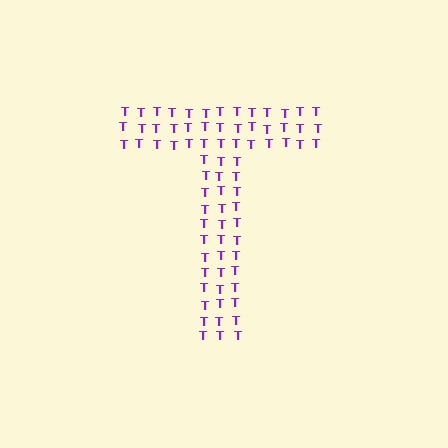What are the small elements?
The small elements are letter T's.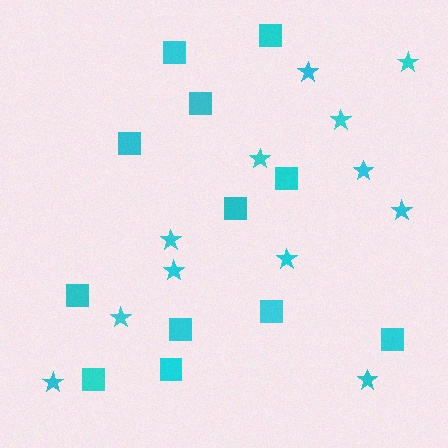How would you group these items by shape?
There are 2 groups: one group of stars (12) and one group of squares (12).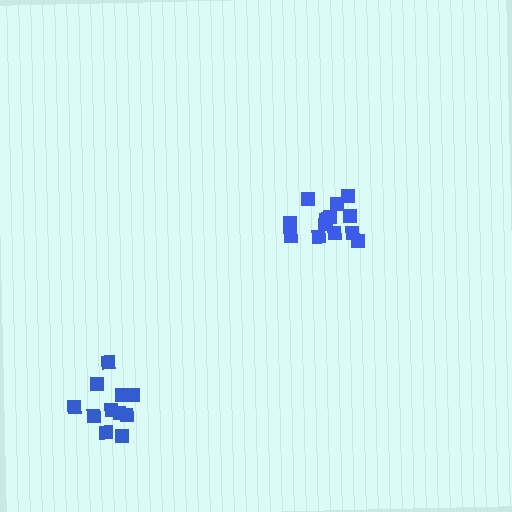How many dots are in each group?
Group 1: 13 dots, Group 2: 11 dots (24 total).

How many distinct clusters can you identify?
There are 2 distinct clusters.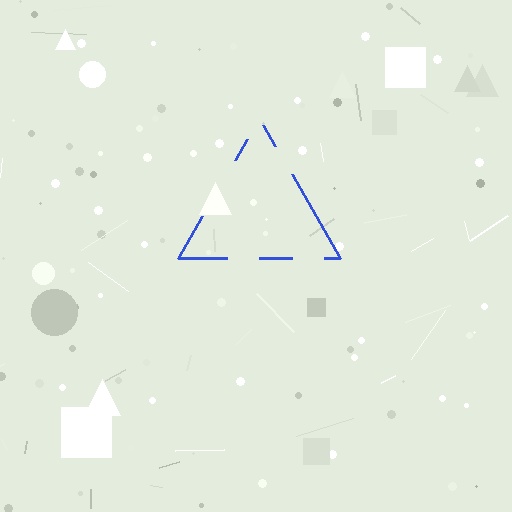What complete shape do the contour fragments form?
The contour fragments form a triangle.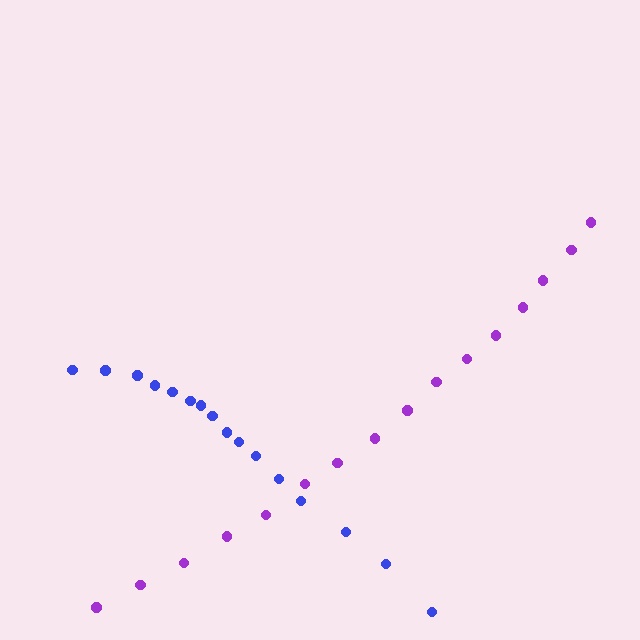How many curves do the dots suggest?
There are 2 distinct paths.